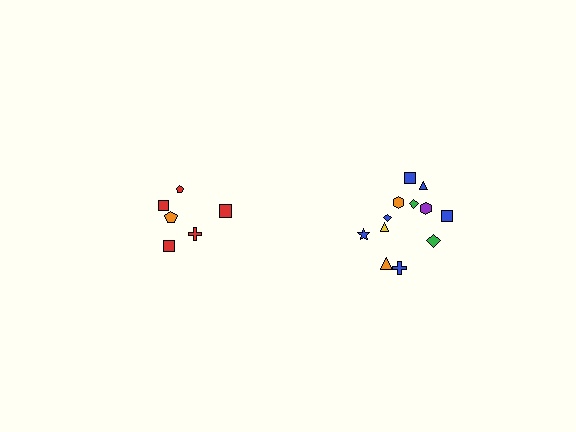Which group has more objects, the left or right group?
The right group.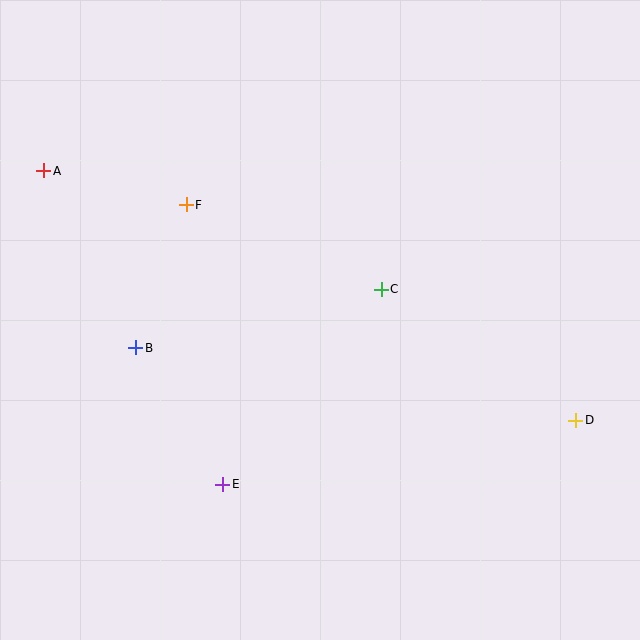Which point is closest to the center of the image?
Point C at (381, 289) is closest to the center.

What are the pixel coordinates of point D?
Point D is at (576, 420).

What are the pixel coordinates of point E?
Point E is at (223, 484).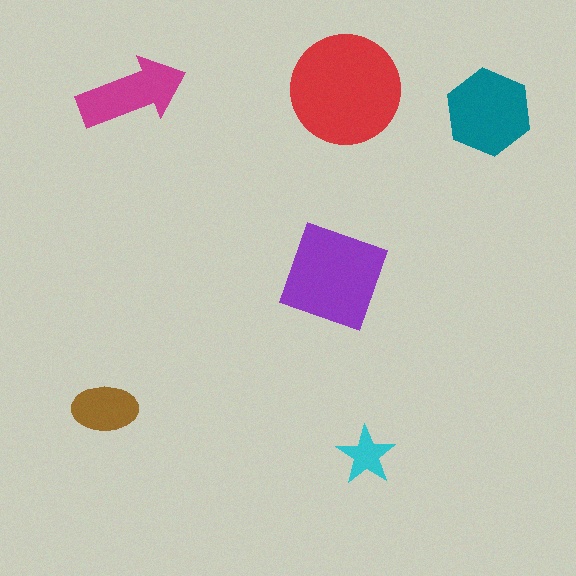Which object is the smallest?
The cyan star.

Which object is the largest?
The red circle.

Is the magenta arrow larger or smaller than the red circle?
Smaller.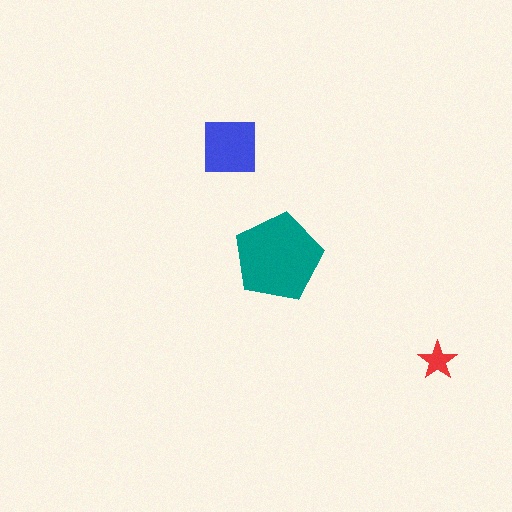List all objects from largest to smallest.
The teal pentagon, the blue square, the red star.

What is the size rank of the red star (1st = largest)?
3rd.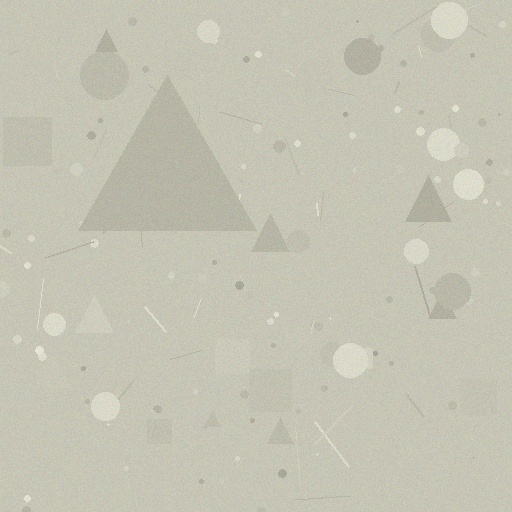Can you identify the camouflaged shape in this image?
The camouflaged shape is a triangle.